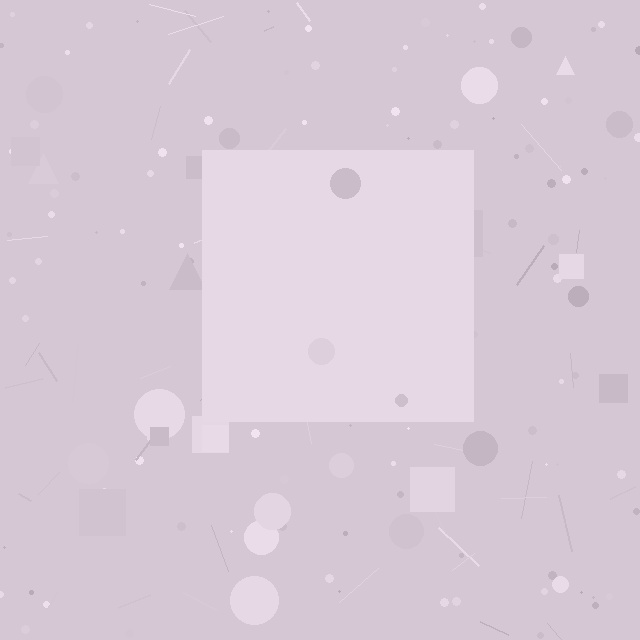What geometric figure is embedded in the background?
A square is embedded in the background.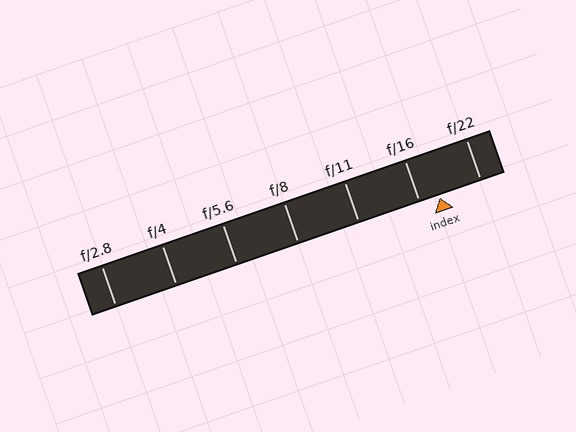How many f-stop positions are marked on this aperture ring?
There are 7 f-stop positions marked.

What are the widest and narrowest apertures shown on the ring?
The widest aperture shown is f/2.8 and the narrowest is f/22.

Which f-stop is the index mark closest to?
The index mark is closest to f/16.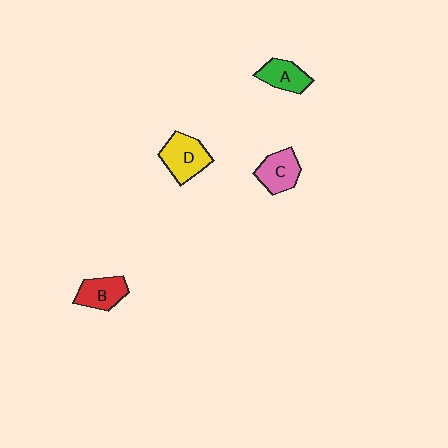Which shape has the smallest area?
Shape A (green).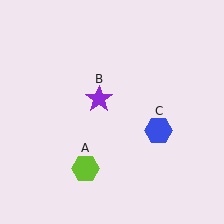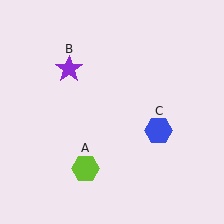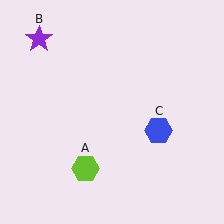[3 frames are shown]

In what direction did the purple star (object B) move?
The purple star (object B) moved up and to the left.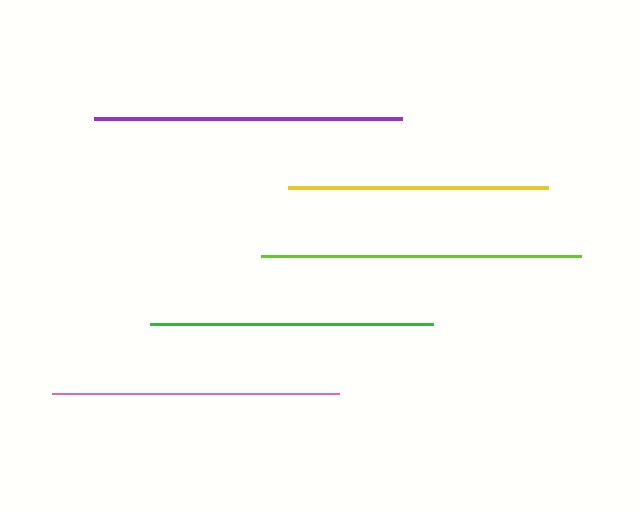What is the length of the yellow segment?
The yellow segment is approximately 259 pixels long.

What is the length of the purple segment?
The purple segment is approximately 309 pixels long.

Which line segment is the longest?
The lime line is the longest at approximately 320 pixels.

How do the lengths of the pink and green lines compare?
The pink and green lines are approximately the same length.